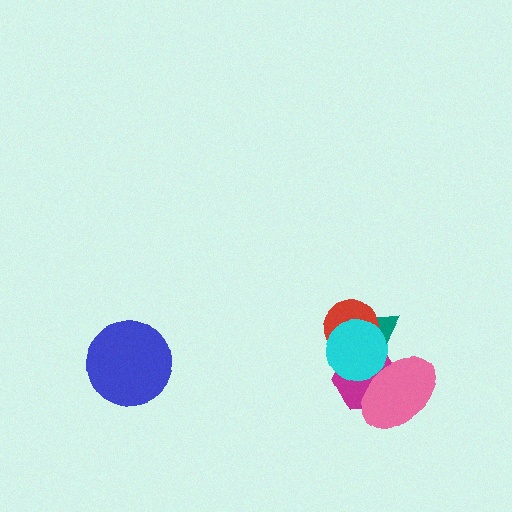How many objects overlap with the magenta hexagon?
4 objects overlap with the magenta hexagon.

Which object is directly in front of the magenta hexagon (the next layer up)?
The pink ellipse is directly in front of the magenta hexagon.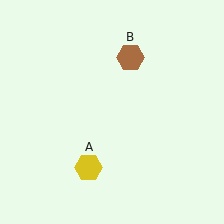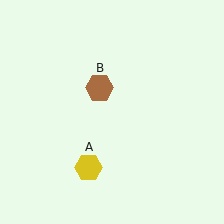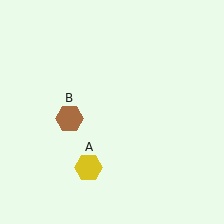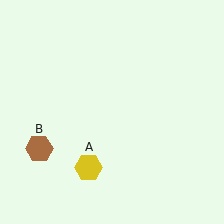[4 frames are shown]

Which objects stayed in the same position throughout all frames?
Yellow hexagon (object A) remained stationary.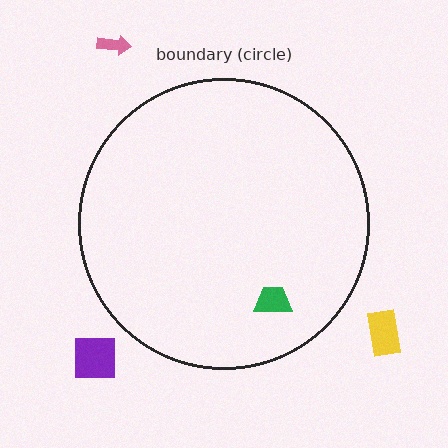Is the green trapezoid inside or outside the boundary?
Inside.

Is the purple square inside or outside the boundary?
Outside.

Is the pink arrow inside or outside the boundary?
Outside.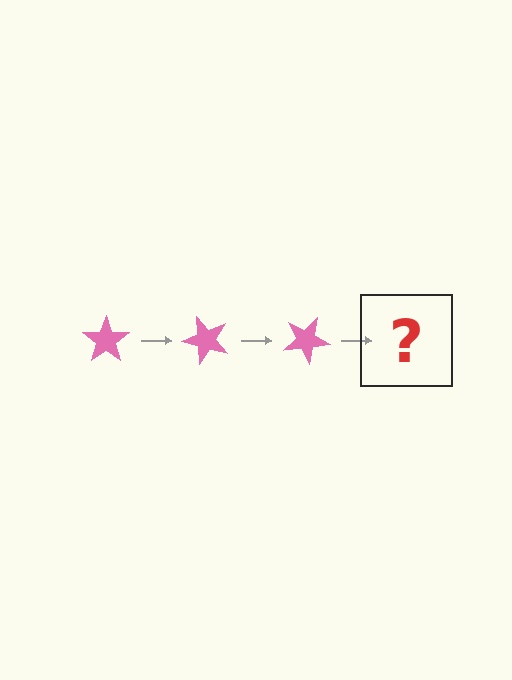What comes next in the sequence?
The next element should be a pink star rotated 150 degrees.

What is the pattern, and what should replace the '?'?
The pattern is that the star rotates 50 degrees each step. The '?' should be a pink star rotated 150 degrees.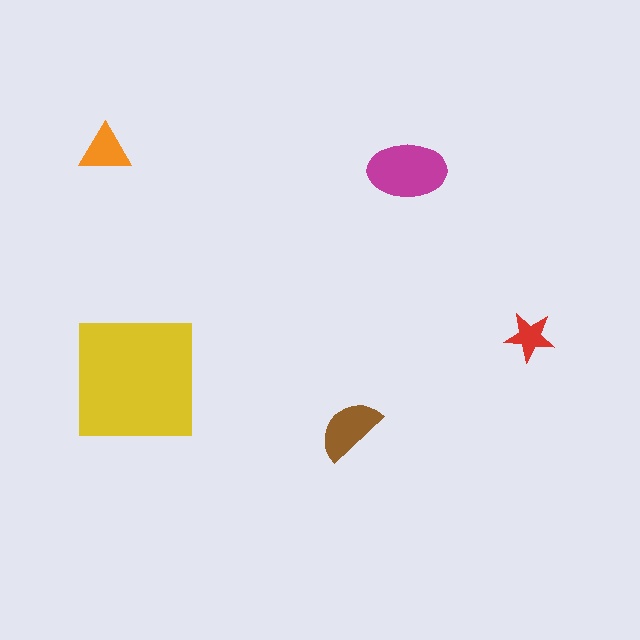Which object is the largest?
The yellow square.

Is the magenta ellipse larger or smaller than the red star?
Larger.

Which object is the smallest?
The red star.